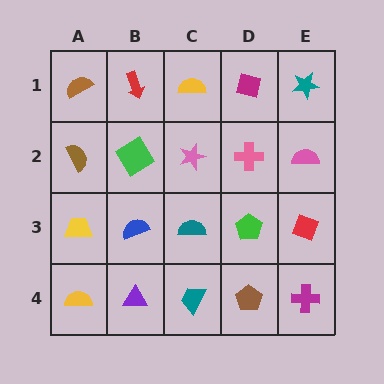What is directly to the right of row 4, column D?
A magenta cross.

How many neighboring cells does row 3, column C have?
4.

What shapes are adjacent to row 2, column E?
A teal star (row 1, column E), a red diamond (row 3, column E), a pink cross (row 2, column D).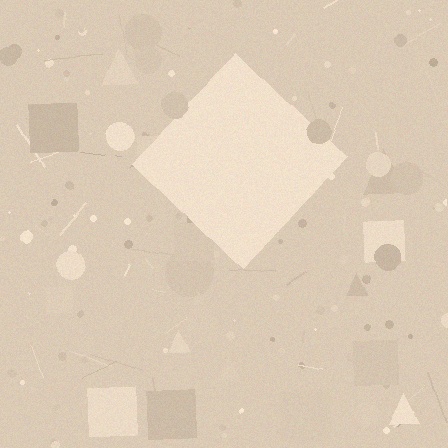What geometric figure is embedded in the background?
A diamond is embedded in the background.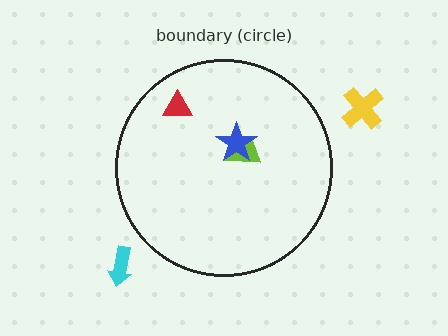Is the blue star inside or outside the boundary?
Inside.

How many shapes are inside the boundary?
3 inside, 2 outside.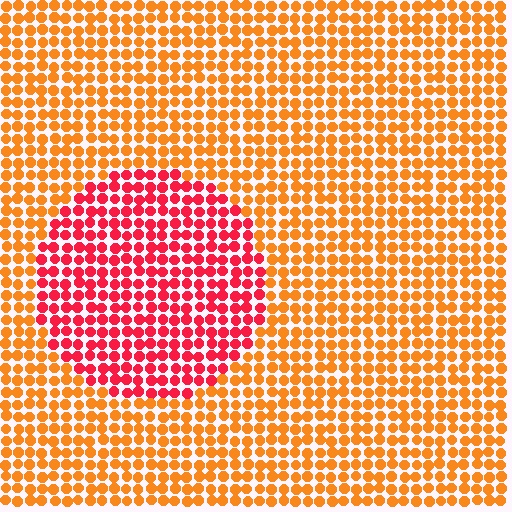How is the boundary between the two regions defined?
The boundary is defined purely by a slight shift in hue (about 41 degrees). Spacing, size, and orientation are identical on both sides.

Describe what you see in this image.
The image is filled with small orange elements in a uniform arrangement. A circle-shaped region is visible where the elements are tinted to a slightly different hue, forming a subtle color boundary.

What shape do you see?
I see a circle.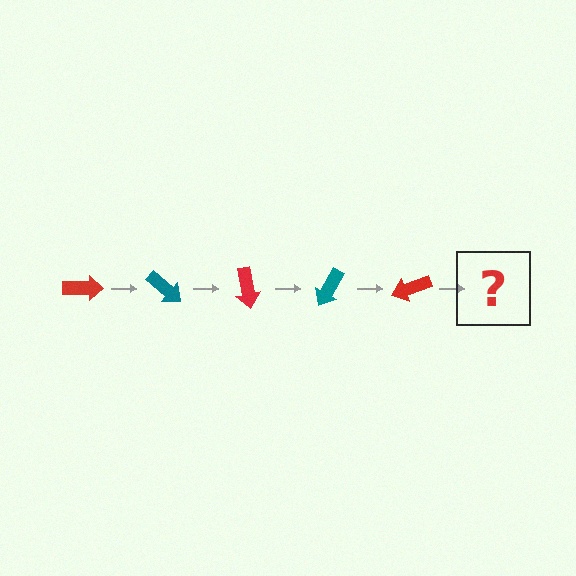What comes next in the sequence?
The next element should be a teal arrow, rotated 200 degrees from the start.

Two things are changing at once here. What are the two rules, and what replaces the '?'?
The two rules are that it rotates 40 degrees each step and the color cycles through red and teal. The '?' should be a teal arrow, rotated 200 degrees from the start.